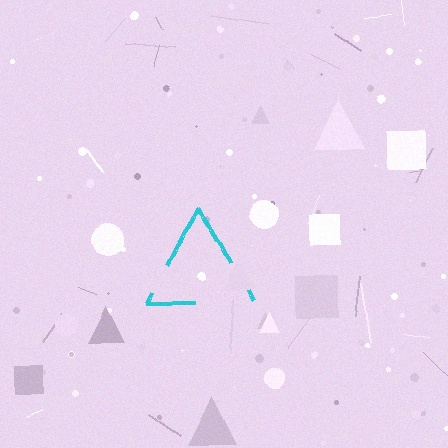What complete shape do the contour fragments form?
The contour fragments form a triangle.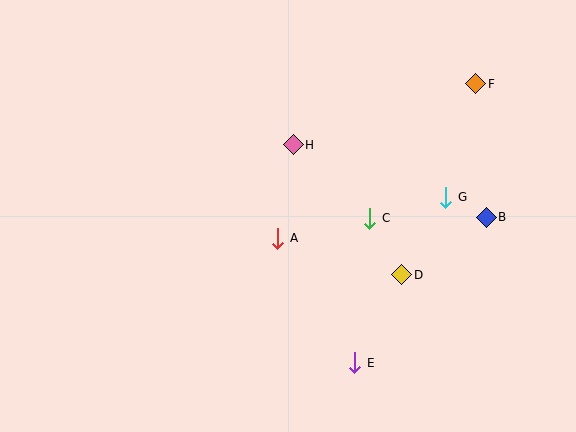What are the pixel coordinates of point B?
Point B is at (486, 217).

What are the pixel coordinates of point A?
Point A is at (278, 238).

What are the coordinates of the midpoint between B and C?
The midpoint between B and C is at (428, 218).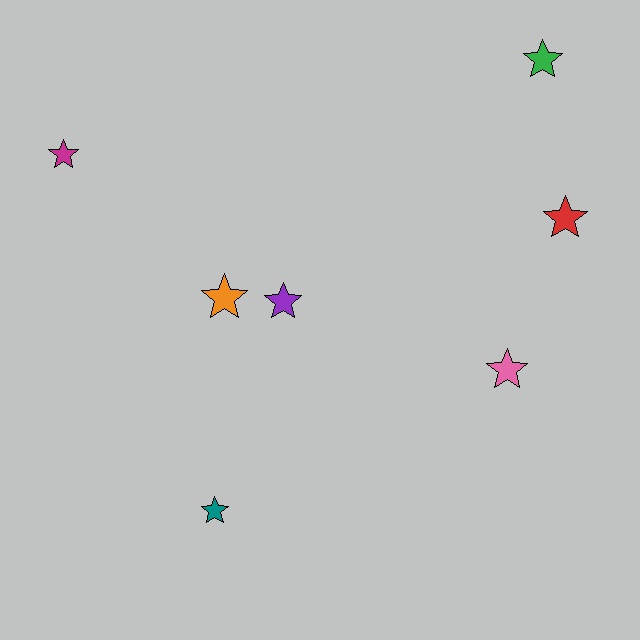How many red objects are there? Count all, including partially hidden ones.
There is 1 red object.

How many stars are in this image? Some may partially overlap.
There are 7 stars.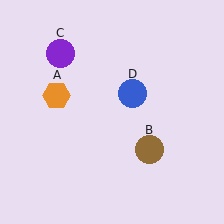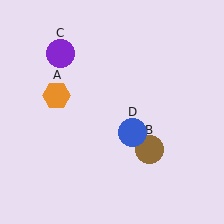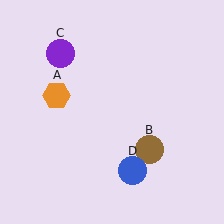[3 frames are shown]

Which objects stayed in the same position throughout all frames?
Orange hexagon (object A) and brown circle (object B) and purple circle (object C) remained stationary.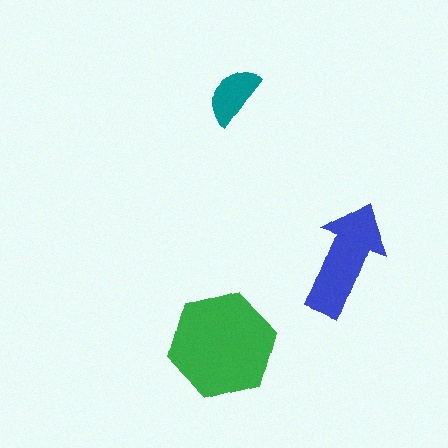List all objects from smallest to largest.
The teal semicircle, the blue arrow, the green hexagon.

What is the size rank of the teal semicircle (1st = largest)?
3rd.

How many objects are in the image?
There are 3 objects in the image.